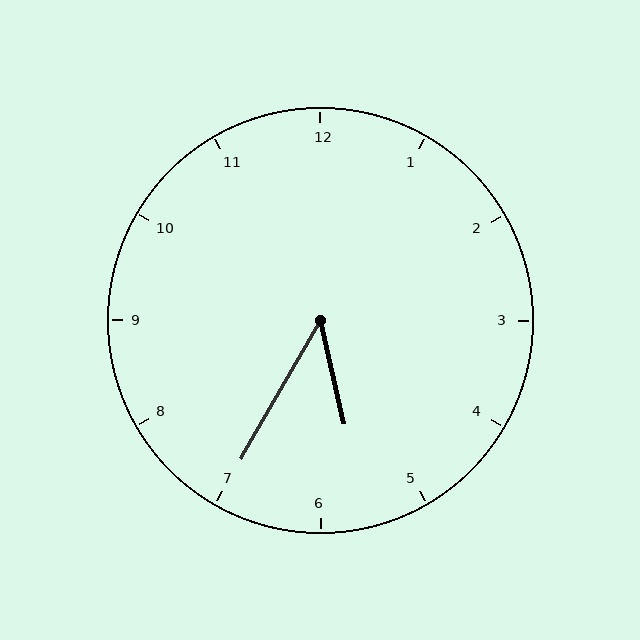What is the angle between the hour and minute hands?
Approximately 42 degrees.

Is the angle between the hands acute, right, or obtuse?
It is acute.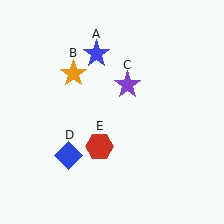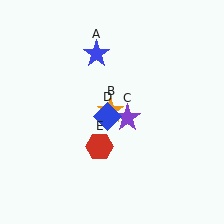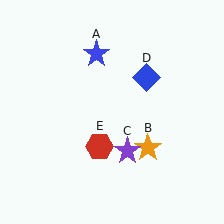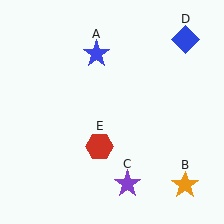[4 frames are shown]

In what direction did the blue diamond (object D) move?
The blue diamond (object D) moved up and to the right.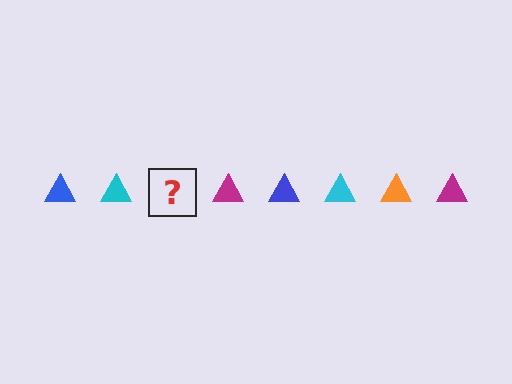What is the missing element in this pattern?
The missing element is an orange triangle.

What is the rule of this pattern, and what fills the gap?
The rule is that the pattern cycles through blue, cyan, orange, magenta triangles. The gap should be filled with an orange triangle.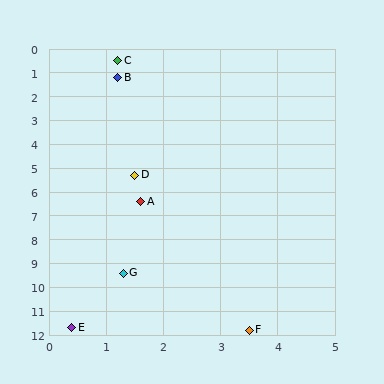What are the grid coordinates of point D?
Point D is at approximately (1.5, 5.3).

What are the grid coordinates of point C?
Point C is at approximately (1.2, 0.5).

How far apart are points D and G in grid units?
Points D and G are about 4.1 grid units apart.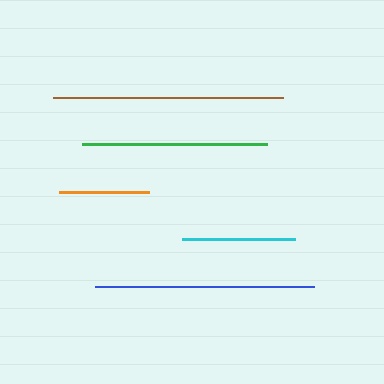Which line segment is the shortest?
The orange line is the shortest at approximately 90 pixels.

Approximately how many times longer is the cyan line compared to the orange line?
The cyan line is approximately 1.3 times the length of the orange line.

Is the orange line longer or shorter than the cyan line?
The cyan line is longer than the orange line.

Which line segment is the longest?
The brown line is the longest at approximately 230 pixels.